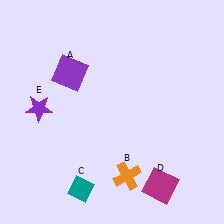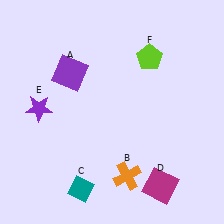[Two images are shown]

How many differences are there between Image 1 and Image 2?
There is 1 difference between the two images.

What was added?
A lime pentagon (F) was added in Image 2.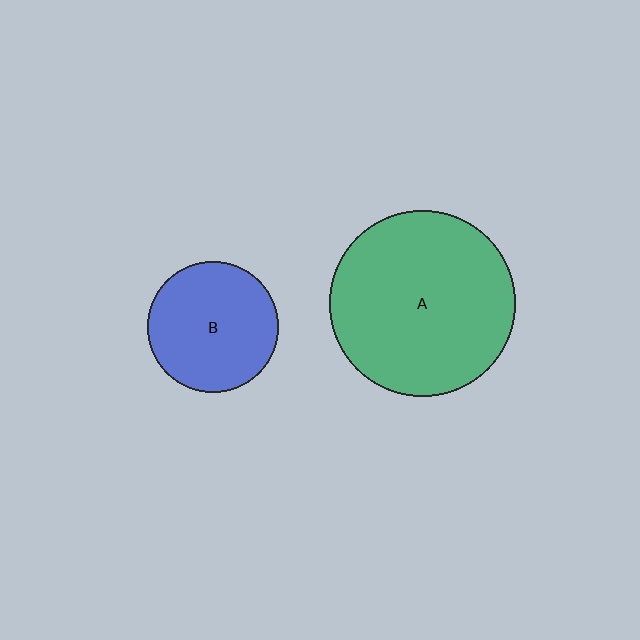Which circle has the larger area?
Circle A (green).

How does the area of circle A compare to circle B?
Approximately 2.0 times.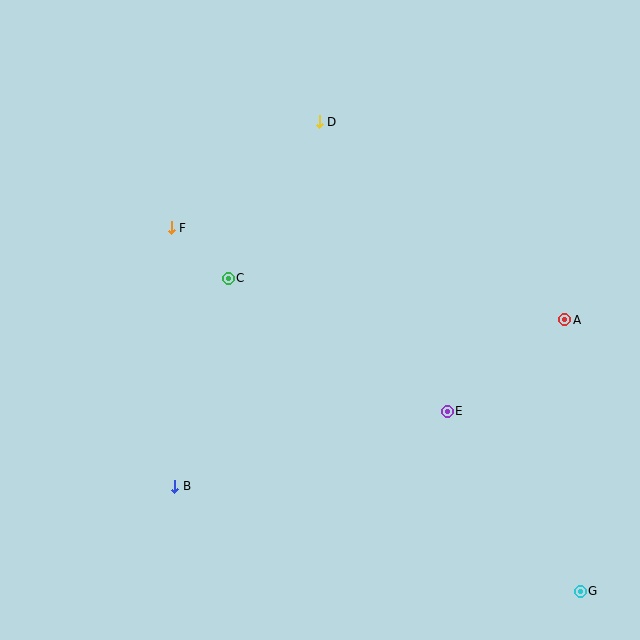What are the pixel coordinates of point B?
Point B is at (175, 486).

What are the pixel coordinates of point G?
Point G is at (580, 591).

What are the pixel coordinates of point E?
Point E is at (447, 411).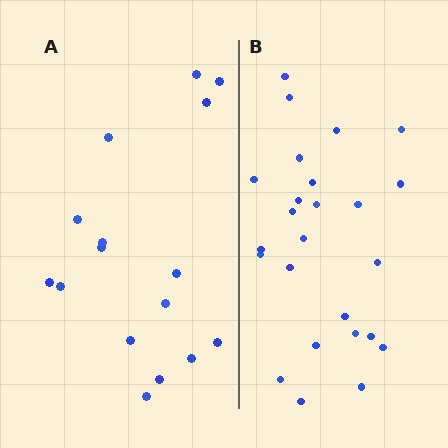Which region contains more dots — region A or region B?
Region B (the right region) has more dots.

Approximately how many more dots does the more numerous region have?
Region B has roughly 8 or so more dots than region A.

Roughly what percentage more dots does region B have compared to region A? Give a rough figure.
About 55% more.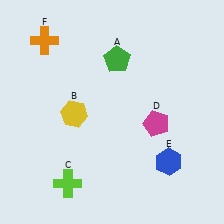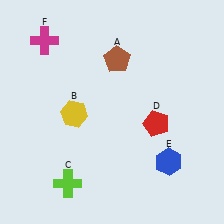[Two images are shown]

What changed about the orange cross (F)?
In Image 1, F is orange. In Image 2, it changed to magenta.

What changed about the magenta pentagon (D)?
In Image 1, D is magenta. In Image 2, it changed to red.